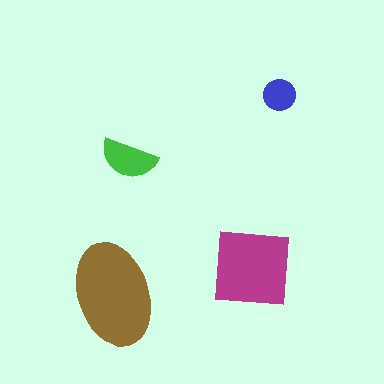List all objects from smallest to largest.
The blue circle, the green semicircle, the magenta square, the brown ellipse.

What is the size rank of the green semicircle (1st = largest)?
3rd.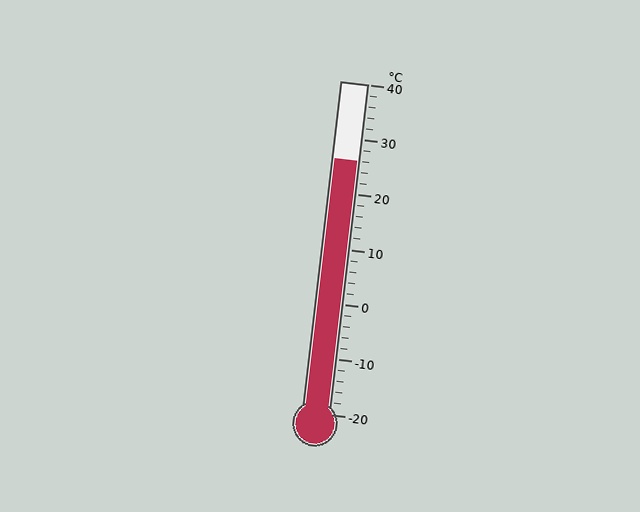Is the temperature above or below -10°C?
The temperature is above -10°C.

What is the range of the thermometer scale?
The thermometer scale ranges from -20°C to 40°C.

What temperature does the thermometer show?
The thermometer shows approximately 26°C.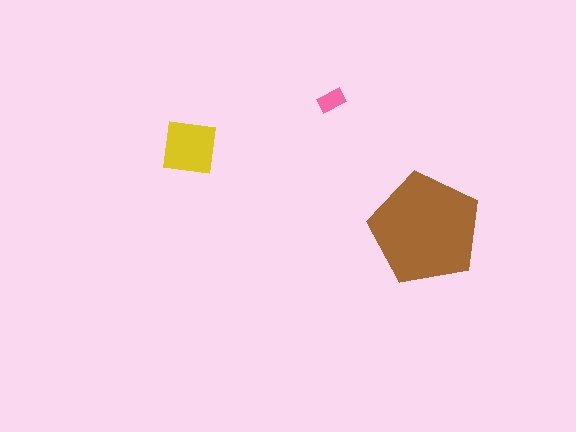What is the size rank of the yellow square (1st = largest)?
2nd.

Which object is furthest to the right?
The brown pentagon is rightmost.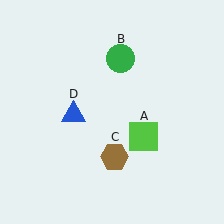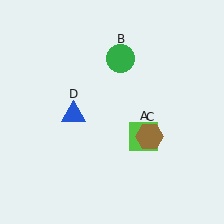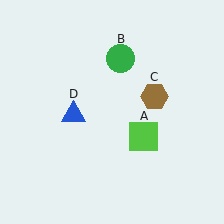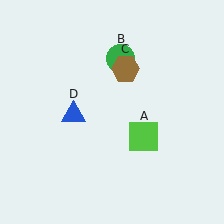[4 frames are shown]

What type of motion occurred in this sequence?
The brown hexagon (object C) rotated counterclockwise around the center of the scene.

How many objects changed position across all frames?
1 object changed position: brown hexagon (object C).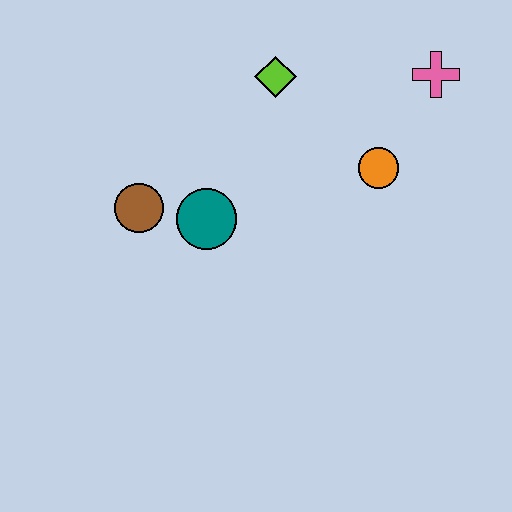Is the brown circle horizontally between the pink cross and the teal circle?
No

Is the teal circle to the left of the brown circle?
No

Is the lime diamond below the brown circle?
No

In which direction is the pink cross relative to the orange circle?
The pink cross is above the orange circle.